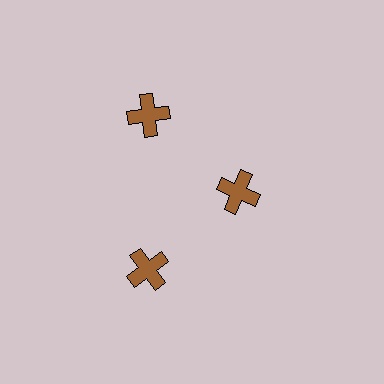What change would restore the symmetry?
The symmetry would be restored by moving it outward, back onto the ring so that all 3 crosses sit at equal angles and equal distance from the center.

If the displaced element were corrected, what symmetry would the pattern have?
It would have 3-fold rotational symmetry — the pattern would map onto itself every 120 degrees.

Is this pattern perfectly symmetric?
No. The 3 brown crosses are arranged in a ring, but one element near the 3 o'clock position is pulled inward toward the center, breaking the 3-fold rotational symmetry.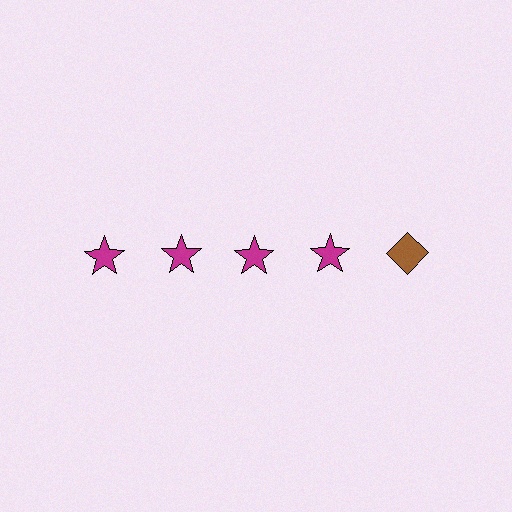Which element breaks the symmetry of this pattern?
The brown diamond in the top row, rightmost column breaks the symmetry. All other shapes are magenta stars.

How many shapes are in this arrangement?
There are 5 shapes arranged in a grid pattern.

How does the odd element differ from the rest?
It differs in both color (brown instead of magenta) and shape (diamond instead of star).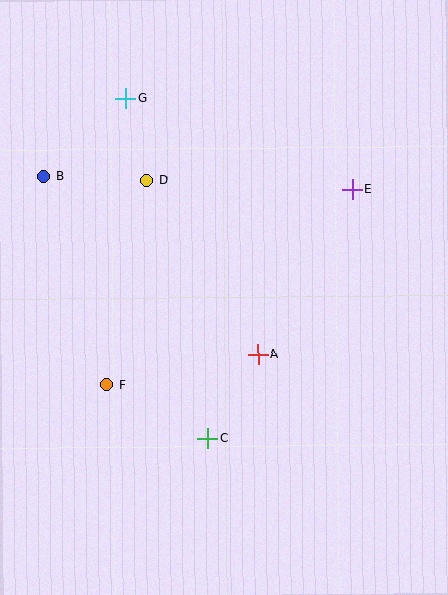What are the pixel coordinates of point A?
Point A is at (258, 354).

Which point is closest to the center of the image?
Point A at (258, 354) is closest to the center.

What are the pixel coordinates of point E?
Point E is at (352, 189).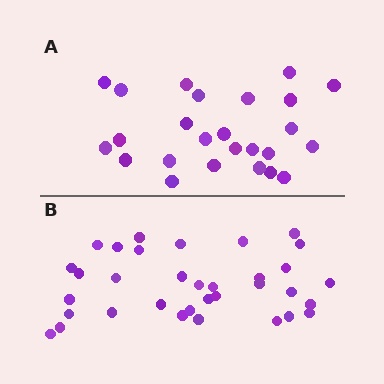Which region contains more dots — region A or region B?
Region B (the bottom region) has more dots.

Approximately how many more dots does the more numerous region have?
Region B has roughly 8 or so more dots than region A.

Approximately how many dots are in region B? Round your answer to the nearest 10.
About 30 dots. (The exact count is 34, which rounds to 30.)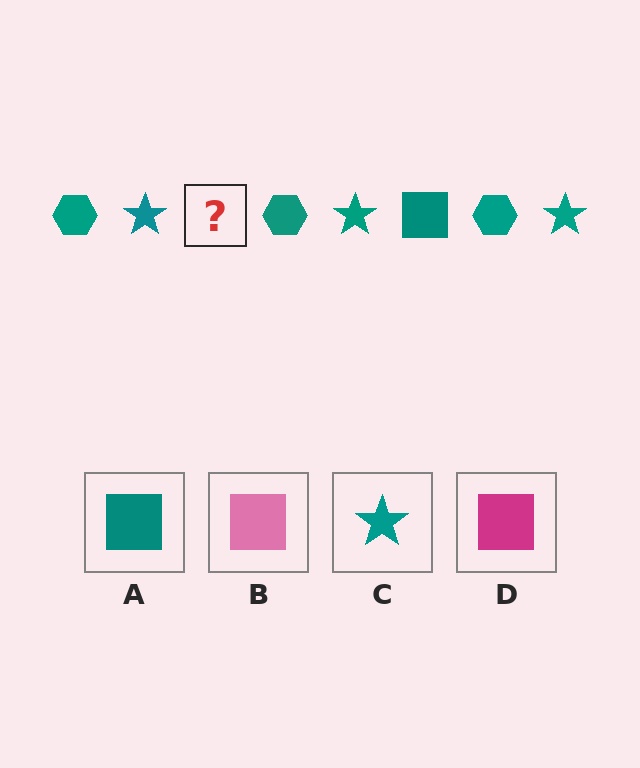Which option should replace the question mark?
Option A.